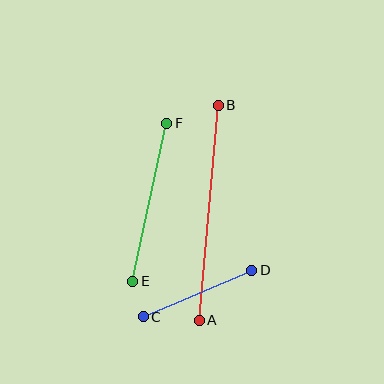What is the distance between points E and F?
The distance is approximately 161 pixels.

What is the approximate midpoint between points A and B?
The midpoint is at approximately (209, 213) pixels.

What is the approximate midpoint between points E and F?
The midpoint is at approximately (150, 202) pixels.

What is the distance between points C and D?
The distance is approximately 118 pixels.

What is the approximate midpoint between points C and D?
The midpoint is at approximately (197, 293) pixels.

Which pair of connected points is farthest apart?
Points A and B are farthest apart.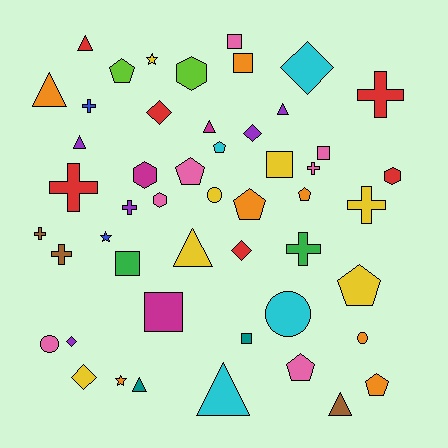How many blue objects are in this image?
There are 2 blue objects.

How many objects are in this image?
There are 50 objects.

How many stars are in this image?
There are 3 stars.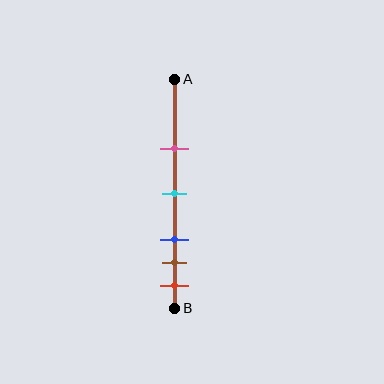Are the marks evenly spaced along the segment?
No, the marks are not evenly spaced.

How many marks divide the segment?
There are 5 marks dividing the segment.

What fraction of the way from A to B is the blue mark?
The blue mark is approximately 70% (0.7) of the way from A to B.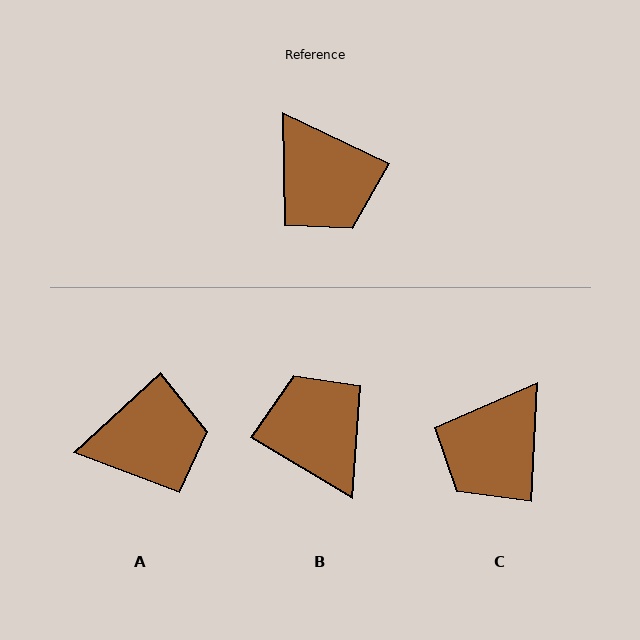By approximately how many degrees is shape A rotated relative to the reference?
Approximately 68 degrees counter-clockwise.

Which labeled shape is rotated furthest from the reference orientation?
B, about 175 degrees away.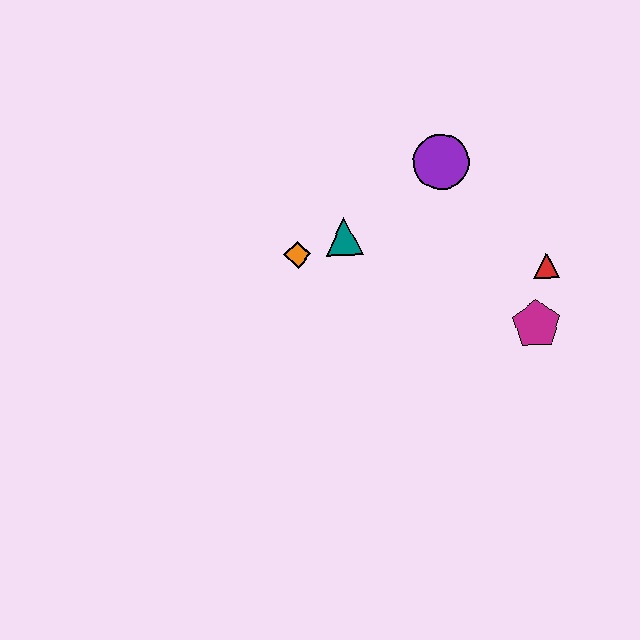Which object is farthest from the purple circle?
The magenta pentagon is farthest from the purple circle.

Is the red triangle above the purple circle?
No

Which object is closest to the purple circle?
The teal triangle is closest to the purple circle.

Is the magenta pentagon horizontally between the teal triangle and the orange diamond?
No